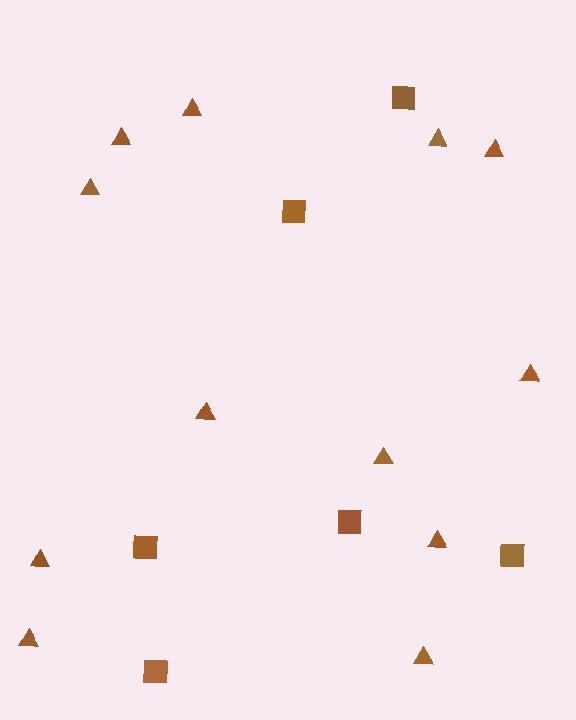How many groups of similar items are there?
There are 2 groups: one group of triangles (12) and one group of squares (6).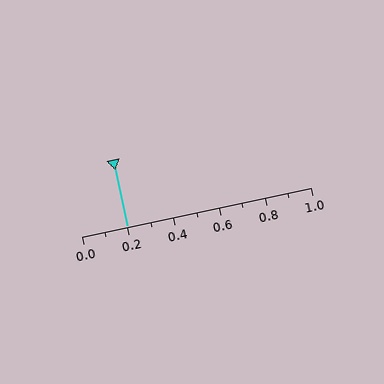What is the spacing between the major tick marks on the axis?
The major ticks are spaced 0.2 apart.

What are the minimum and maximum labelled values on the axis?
The axis runs from 0.0 to 1.0.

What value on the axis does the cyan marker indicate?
The marker indicates approximately 0.2.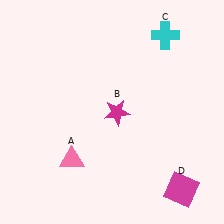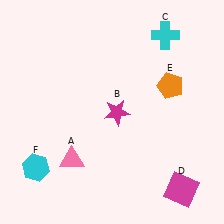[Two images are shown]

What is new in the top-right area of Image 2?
An orange pentagon (E) was added in the top-right area of Image 2.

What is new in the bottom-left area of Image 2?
A cyan hexagon (F) was added in the bottom-left area of Image 2.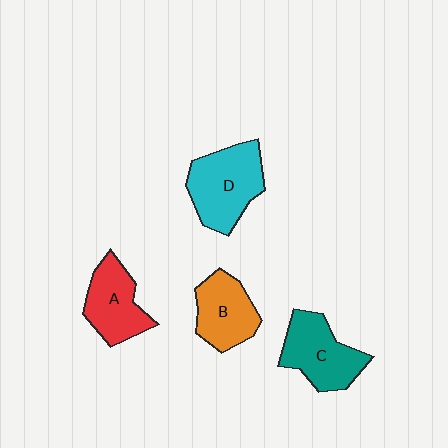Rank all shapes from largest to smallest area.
From largest to smallest: D (cyan), C (teal), A (red), B (orange).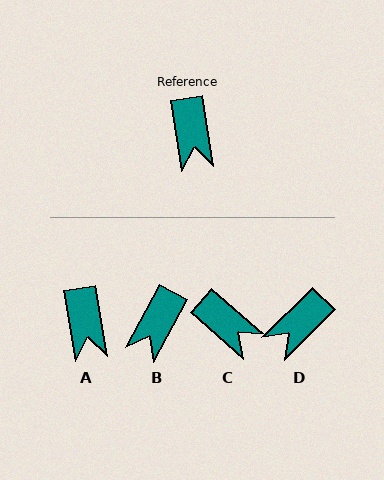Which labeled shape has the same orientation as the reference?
A.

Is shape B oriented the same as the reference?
No, it is off by about 37 degrees.